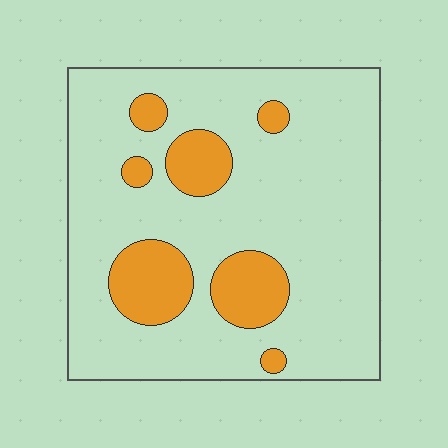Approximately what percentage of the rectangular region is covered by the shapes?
Approximately 20%.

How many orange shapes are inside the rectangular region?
7.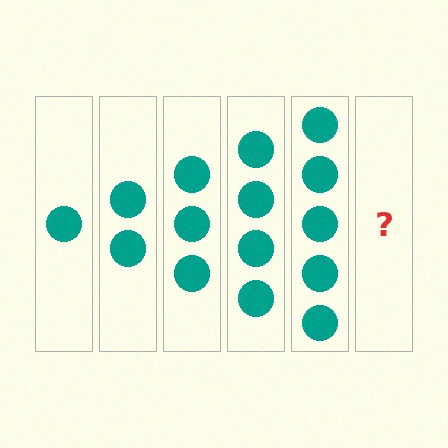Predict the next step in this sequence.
The next step is 6 circles.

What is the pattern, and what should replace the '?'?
The pattern is that each step adds one more circle. The '?' should be 6 circles.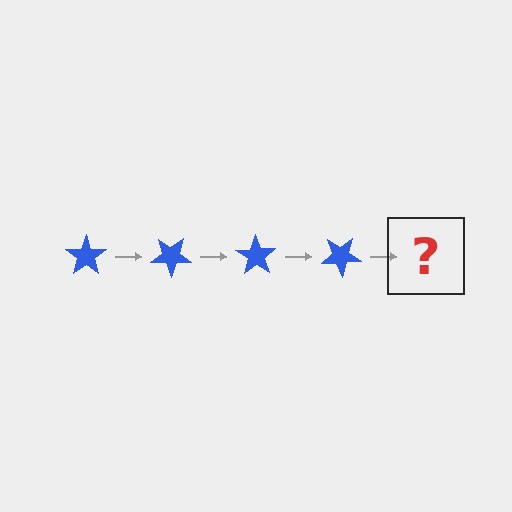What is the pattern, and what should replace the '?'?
The pattern is that the star rotates 35 degrees each step. The '?' should be a blue star rotated 140 degrees.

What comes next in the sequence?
The next element should be a blue star rotated 140 degrees.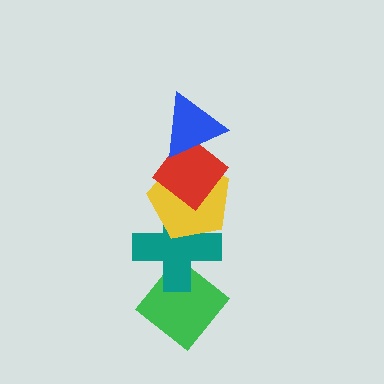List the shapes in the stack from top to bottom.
From top to bottom: the blue triangle, the red diamond, the yellow pentagon, the teal cross, the green diamond.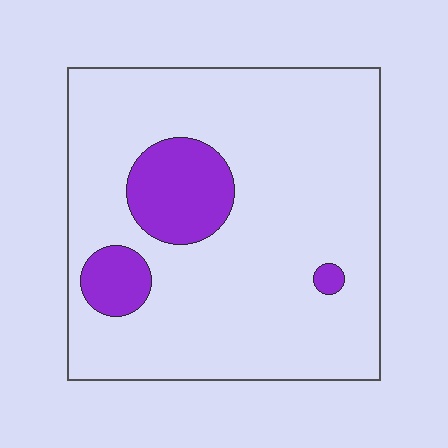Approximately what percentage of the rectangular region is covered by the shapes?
Approximately 15%.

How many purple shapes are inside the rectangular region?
3.